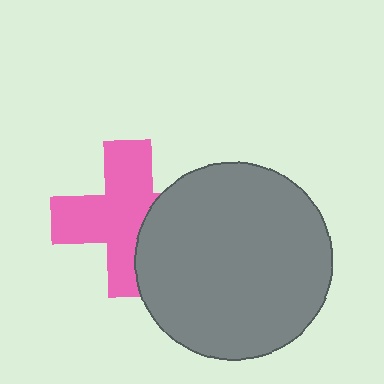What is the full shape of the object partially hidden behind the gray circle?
The partially hidden object is a pink cross.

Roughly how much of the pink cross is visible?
Most of it is visible (roughly 68%).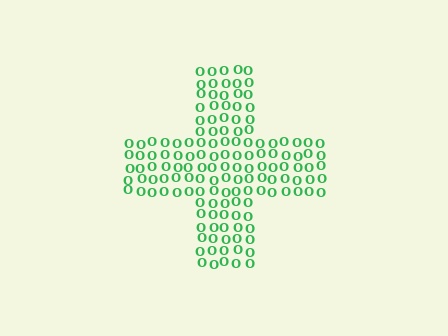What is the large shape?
The large shape is a cross.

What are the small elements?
The small elements are letter O's.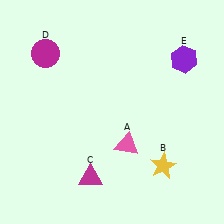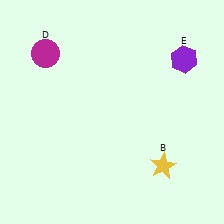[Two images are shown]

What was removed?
The pink triangle (A), the magenta triangle (C) were removed in Image 2.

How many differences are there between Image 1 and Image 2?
There are 2 differences between the two images.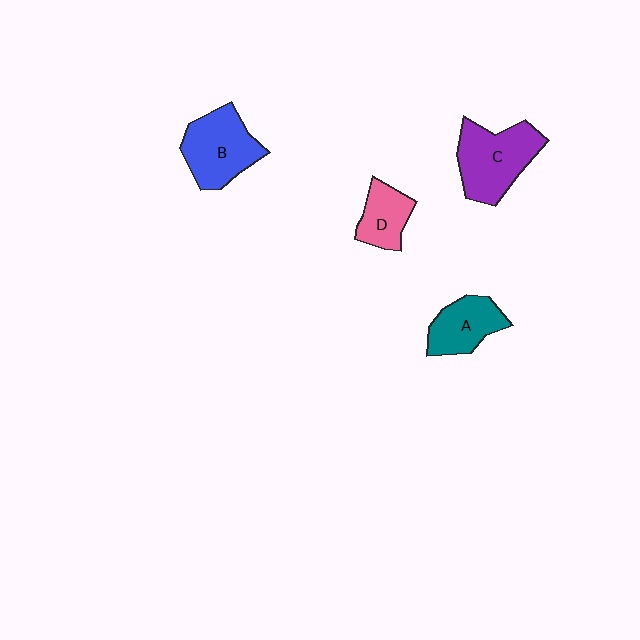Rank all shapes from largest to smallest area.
From largest to smallest: C (purple), B (blue), A (teal), D (pink).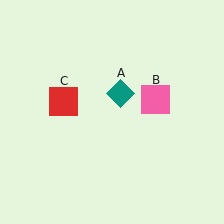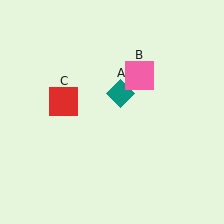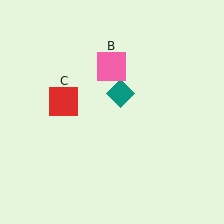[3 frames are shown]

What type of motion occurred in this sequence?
The pink square (object B) rotated counterclockwise around the center of the scene.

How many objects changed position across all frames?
1 object changed position: pink square (object B).